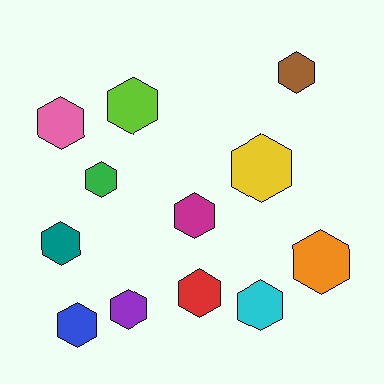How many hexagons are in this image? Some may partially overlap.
There are 12 hexagons.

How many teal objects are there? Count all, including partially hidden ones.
There is 1 teal object.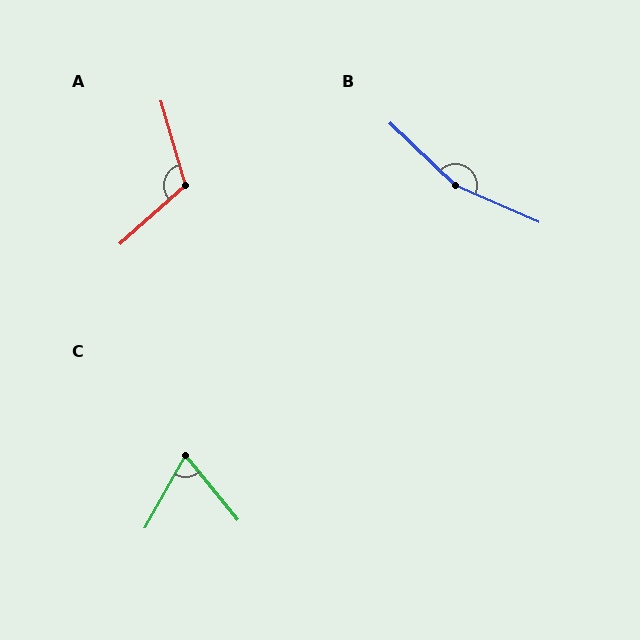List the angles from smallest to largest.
C (68°), A (115°), B (160°).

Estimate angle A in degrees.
Approximately 115 degrees.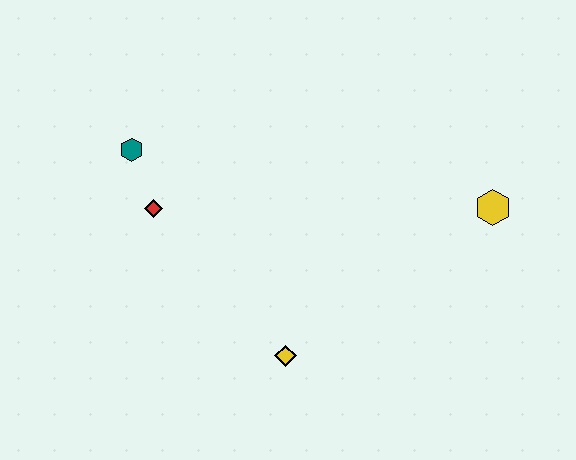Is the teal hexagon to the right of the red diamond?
No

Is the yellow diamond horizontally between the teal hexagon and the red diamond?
No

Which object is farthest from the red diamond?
The yellow hexagon is farthest from the red diamond.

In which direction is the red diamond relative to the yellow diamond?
The red diamond is above the yellow diamond.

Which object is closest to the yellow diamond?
The red diamond is closest to the yellow diamond.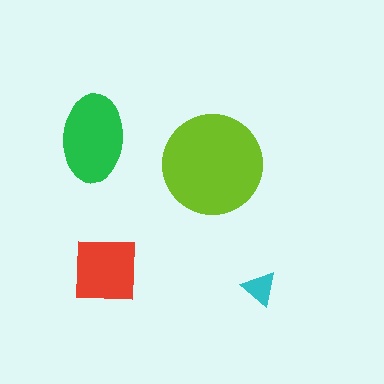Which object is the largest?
The lime circle.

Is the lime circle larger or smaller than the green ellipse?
Larger.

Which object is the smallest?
The cyan triangle.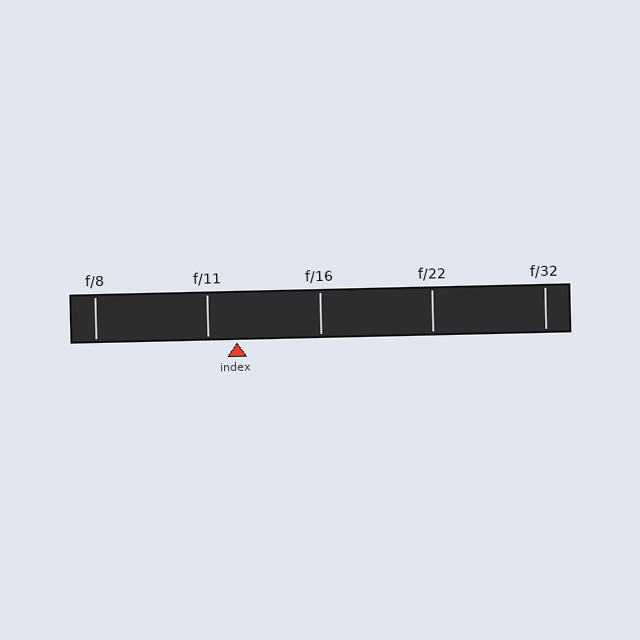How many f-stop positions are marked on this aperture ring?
There are 5 f-stop positions marked.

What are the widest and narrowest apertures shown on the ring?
The widest aperture shown is f/8 and the narrowest is f/32.